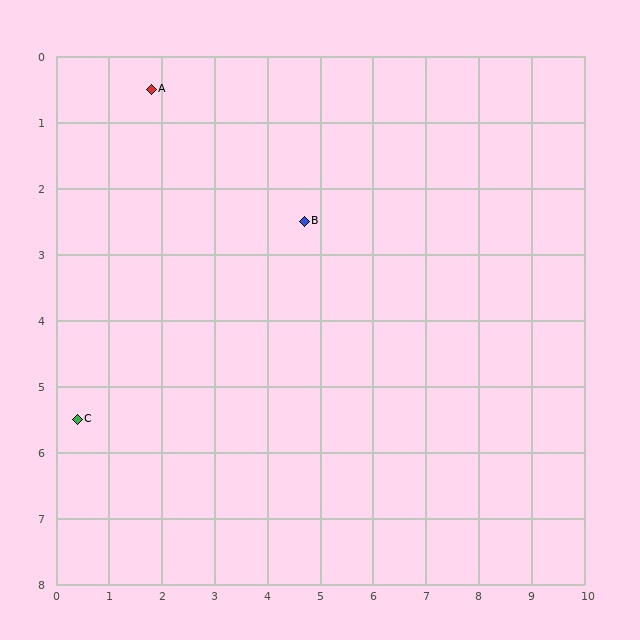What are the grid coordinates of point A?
Point A is at approximately (1.8, 0.5).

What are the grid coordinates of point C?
Point C is at approximately (0.4, 5.5).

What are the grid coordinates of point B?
Point B is at approximately (4.7, 2.5).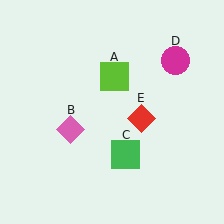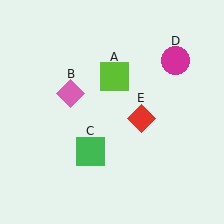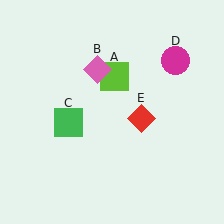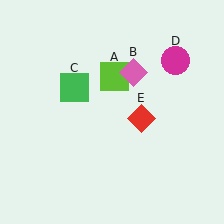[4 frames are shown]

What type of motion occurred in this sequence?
The pink diamond (object B), green square (object C) rotated clockwise around the center of the scene.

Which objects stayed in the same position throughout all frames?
Lime square (object A) and magenta circle (object D) and red diamond (object E) remained stationary.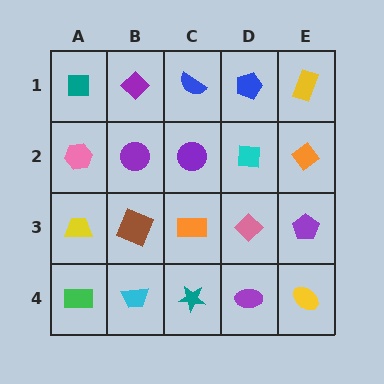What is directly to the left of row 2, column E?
A cyan square.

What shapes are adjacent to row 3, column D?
A cyan square (row 2, column D), a purple ellipse (row 4, column D), an orange rectangle (row 3, column C), a purple pentagon (row 3, column E).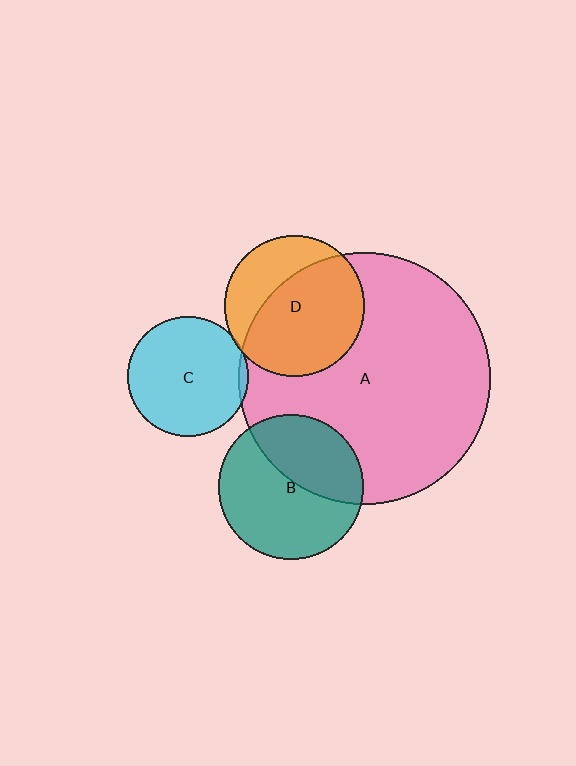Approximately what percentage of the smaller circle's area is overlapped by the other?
Approximately 5%.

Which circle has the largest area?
Circle A (pink).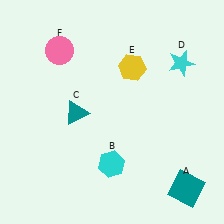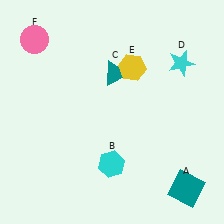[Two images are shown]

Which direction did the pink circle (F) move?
The pink circle (F) moved left.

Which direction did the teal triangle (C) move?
The teal triangle (C) moved up.